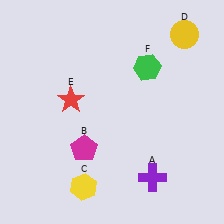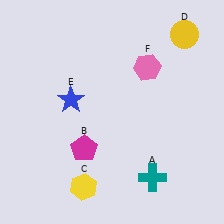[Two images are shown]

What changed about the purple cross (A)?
In Image 1, A is purple. In Image 2, it changed to teal.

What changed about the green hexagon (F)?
In Image 1, F is green. In Image 2, it changed to pink.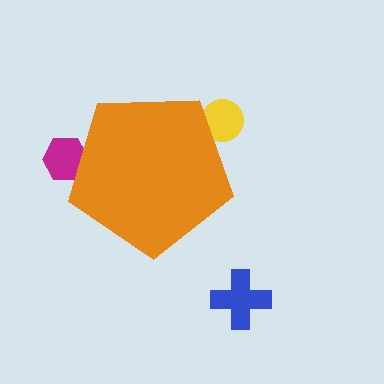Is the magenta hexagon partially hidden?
Yes, the magenta hexagon is partially hidden behind the orange pentagon.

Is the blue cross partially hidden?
No, the blue cross is fully visible.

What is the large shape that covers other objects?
An orange pentagon.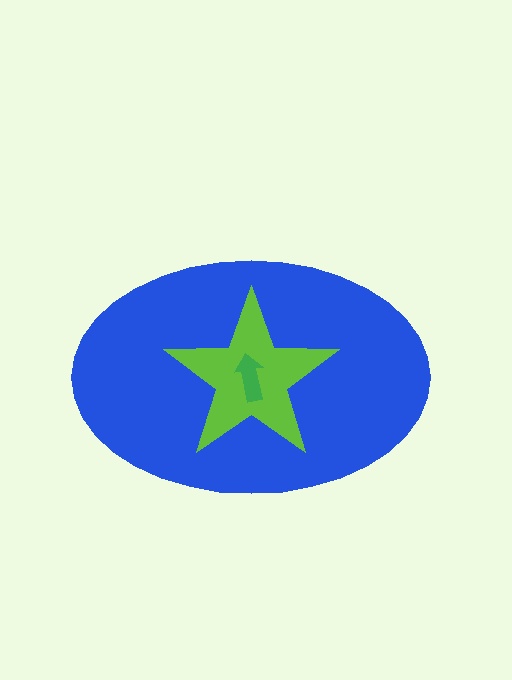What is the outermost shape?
The blue ellipse.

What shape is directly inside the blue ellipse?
The lime star.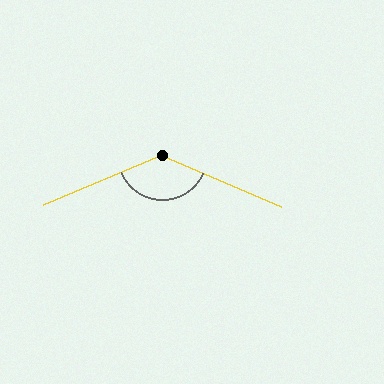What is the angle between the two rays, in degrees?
Approximately 134 degrees.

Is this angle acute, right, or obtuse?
It is obtuse.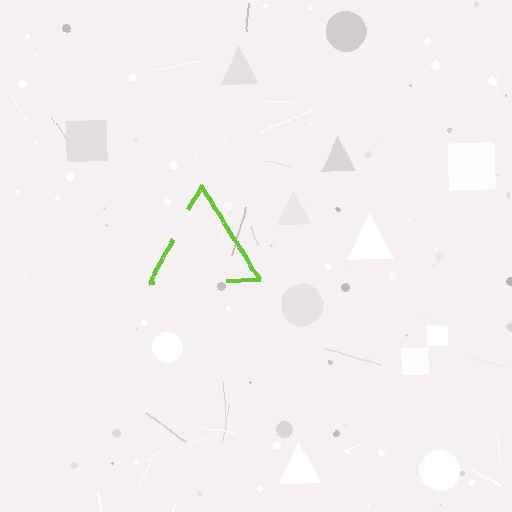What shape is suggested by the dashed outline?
The dashed outline suggests a triangle.